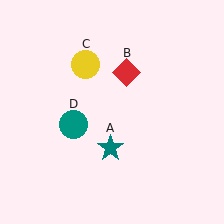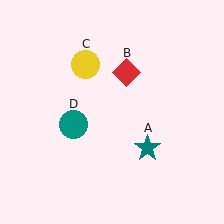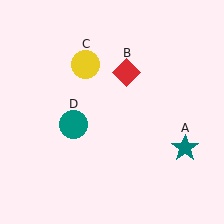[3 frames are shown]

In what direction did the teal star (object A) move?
The teal star (object A) moved right.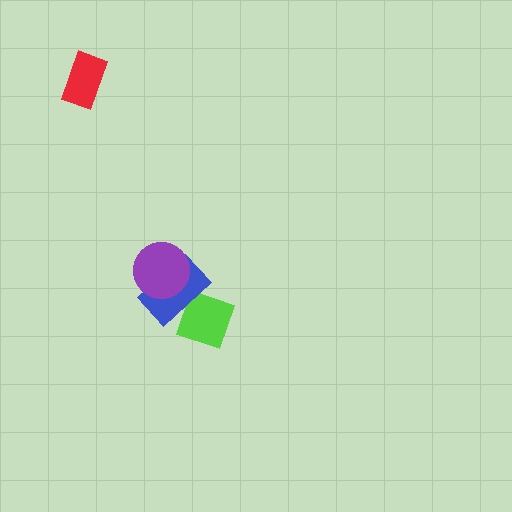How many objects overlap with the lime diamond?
1 object overlaps with the lime diamond.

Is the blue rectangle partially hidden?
Yes, it is partially covered by another shape.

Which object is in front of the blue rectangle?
The purple circle is in front of the blue rectangle.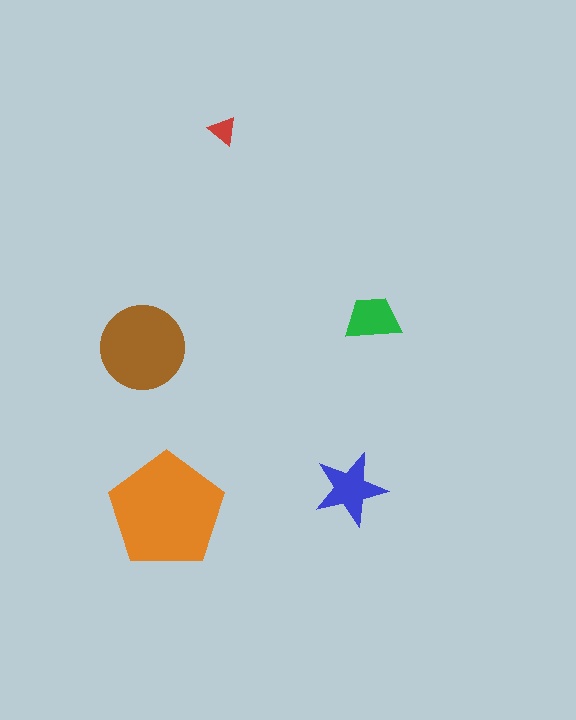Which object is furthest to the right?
The green trapezoid is rightmost.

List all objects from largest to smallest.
The orange pentagon, the brown circle, the blue star, the green trapezoid, the red triangle.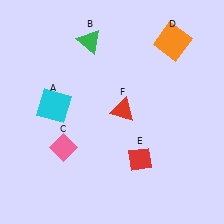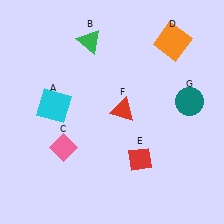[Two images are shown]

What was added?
A teal circle (G) was added in Image 2.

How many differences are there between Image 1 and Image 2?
There is 1 difference between the two images.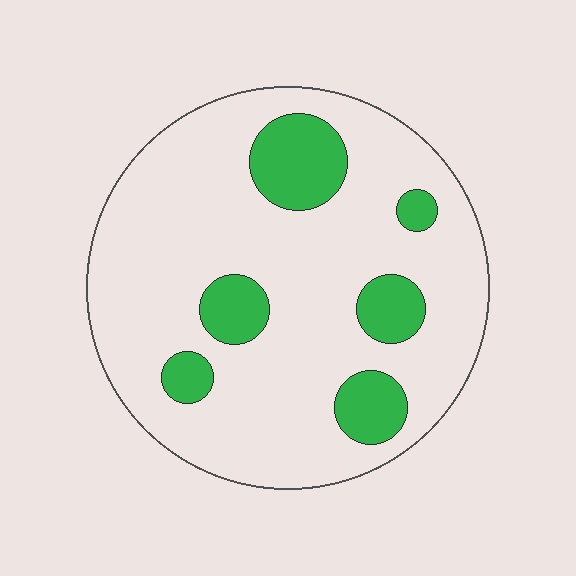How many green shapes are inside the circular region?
6.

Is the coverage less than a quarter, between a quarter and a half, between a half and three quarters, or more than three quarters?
Less than a quarter.